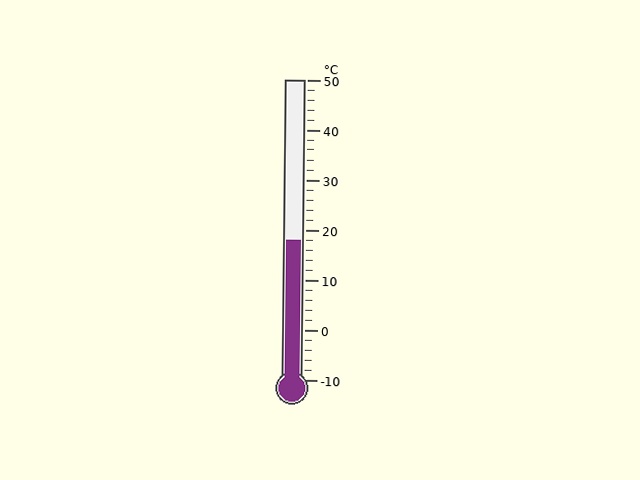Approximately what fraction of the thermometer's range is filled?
The thermometer is filled to approximately 45% of its range.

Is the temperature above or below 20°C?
The temperature is below 20°C.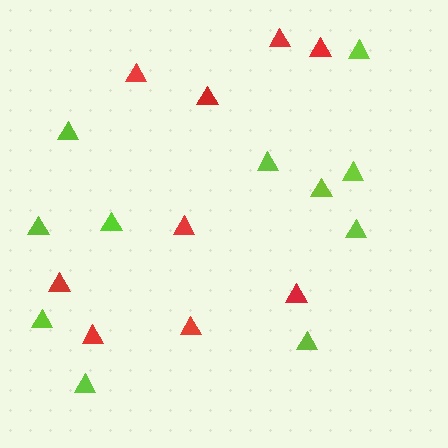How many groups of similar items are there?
There are 2 groups: one group of red triangles (9) and one group of lime triangles (11).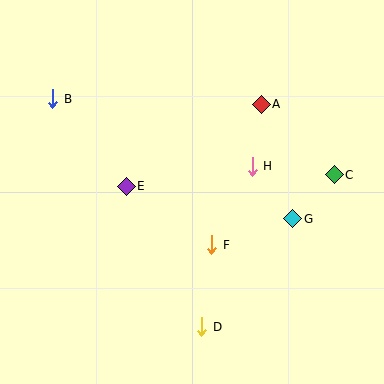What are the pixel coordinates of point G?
Point G is at (293, 219).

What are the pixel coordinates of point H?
Point H is at (252, 166).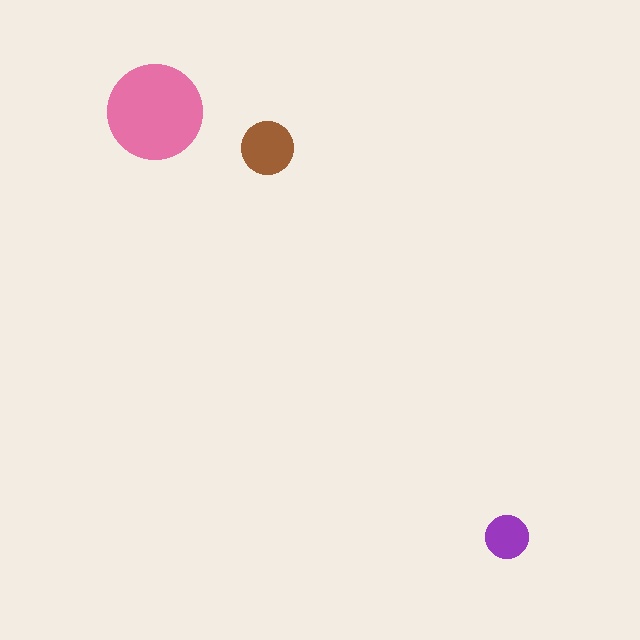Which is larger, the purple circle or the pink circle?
The pink one.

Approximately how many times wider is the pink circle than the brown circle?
About 2 times wider.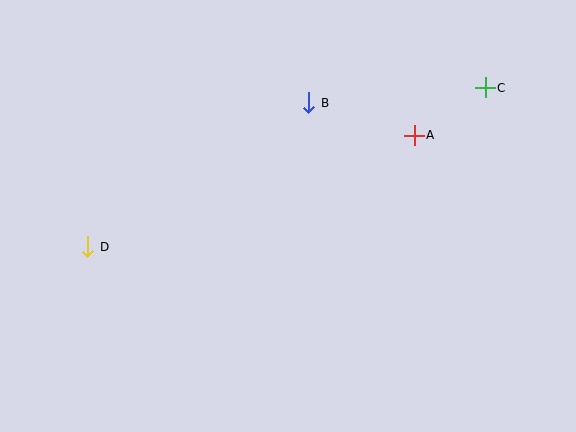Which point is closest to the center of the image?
Point B at (308, 103) is closest to the center.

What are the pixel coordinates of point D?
Point D is at (88, 247).